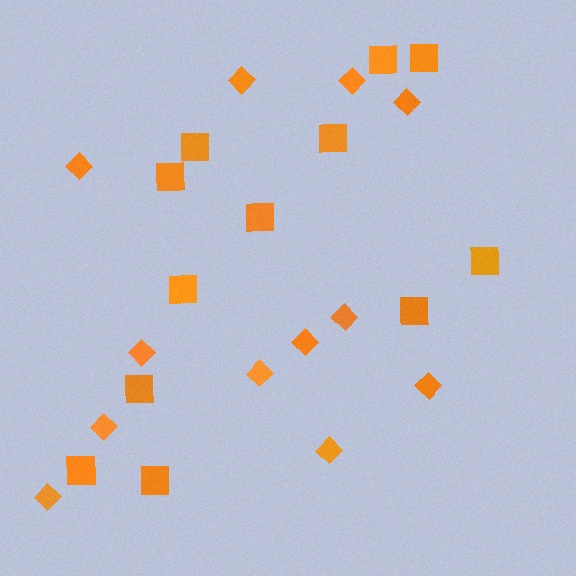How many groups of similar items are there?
There are 2 groups: one group of diamonds (12) and one group of squares (12).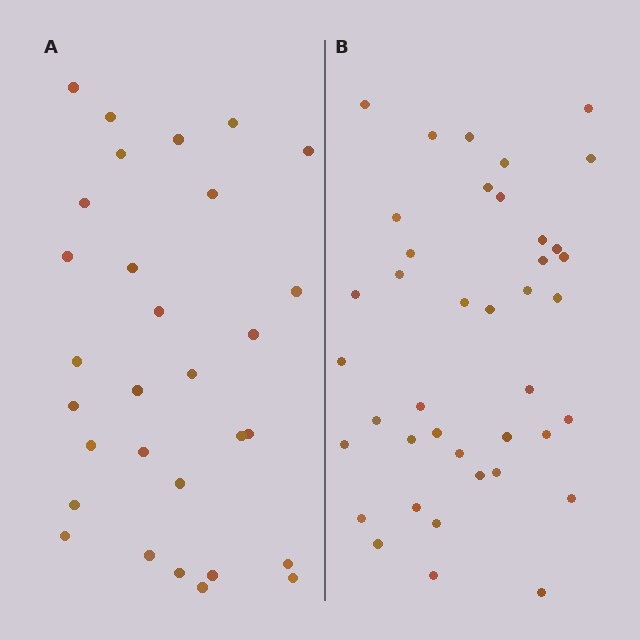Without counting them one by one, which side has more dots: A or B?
Region B (the right region) has more dots.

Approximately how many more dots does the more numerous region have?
Region B has roughly 10 or so more dots than region A.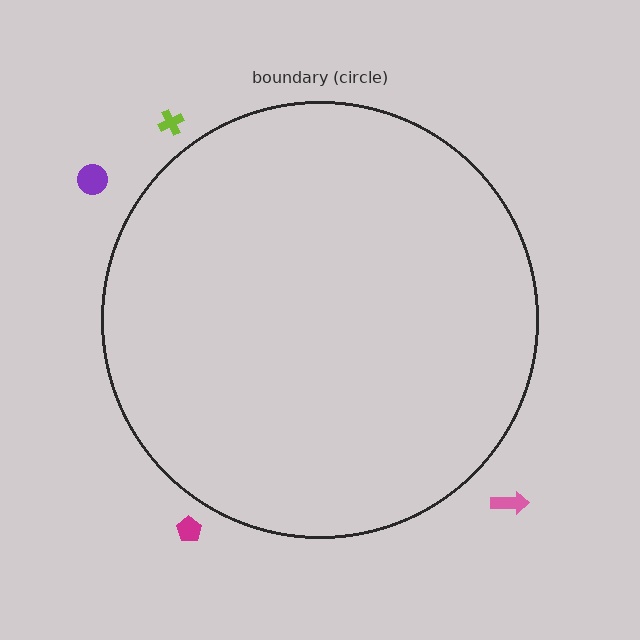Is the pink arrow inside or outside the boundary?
Outside.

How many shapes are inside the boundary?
0 inside, 4 outside.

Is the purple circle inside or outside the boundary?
Outside.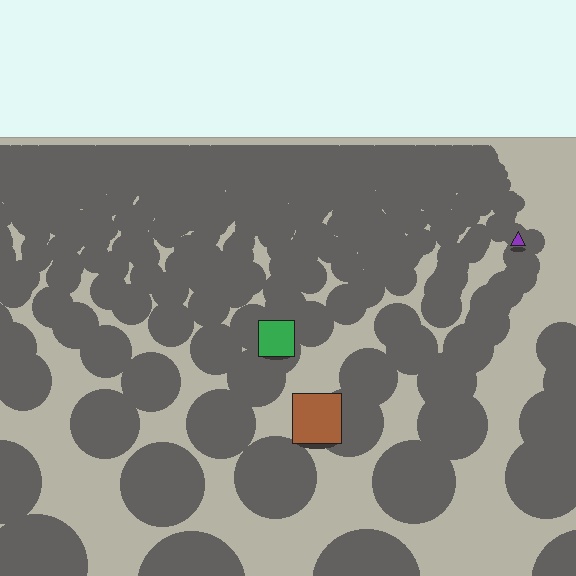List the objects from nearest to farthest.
From nearest to farthest: the brown square, the green square, the purple triangle.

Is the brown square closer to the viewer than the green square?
Yes. The brown square is closer — you can tell from the texture gradient: the ground texture is coarser near it.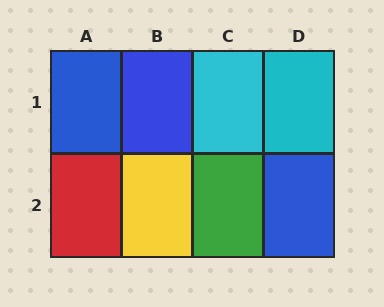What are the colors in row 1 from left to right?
Blue, blue, cyan, cyan.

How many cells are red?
1 cell is red.